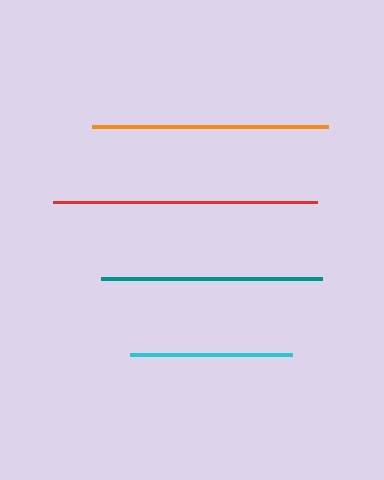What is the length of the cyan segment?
The cyan segment is approximately 162 pixels long.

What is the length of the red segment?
The red segment is approximately 264 pixels long.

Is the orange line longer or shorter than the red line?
The red line is longer than the orange line.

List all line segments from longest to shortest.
From longest to shortest: red, orange, teal, cyan.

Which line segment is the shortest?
The cyan line is the shortest at approximately 162 pixels.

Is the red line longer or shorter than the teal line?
The red line is longer than the teal line.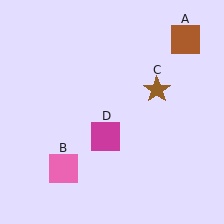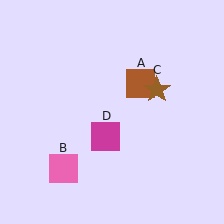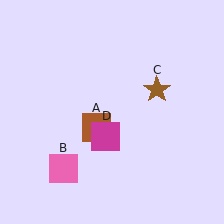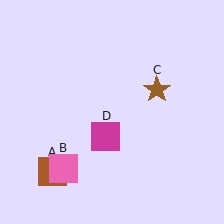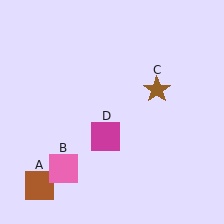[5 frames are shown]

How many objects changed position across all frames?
1 object changed position: brown square (object A).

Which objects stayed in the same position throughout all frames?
Pink square (object B) and brown star (object C) and magenta square (object D) remained stationary.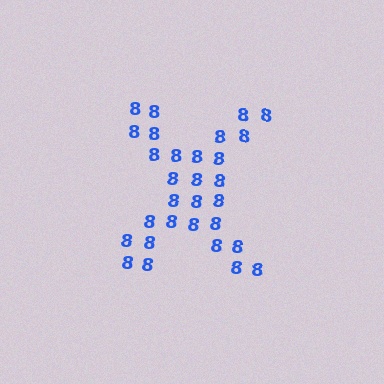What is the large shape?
The large shape is the letter X.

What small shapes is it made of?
It is made of small digit 8's.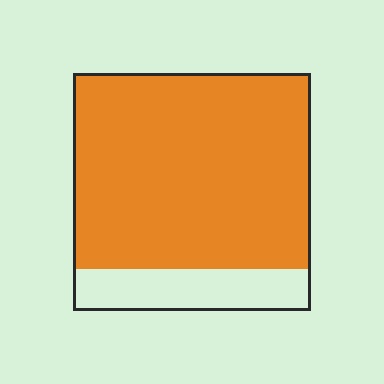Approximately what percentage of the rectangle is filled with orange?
Approximately 80%.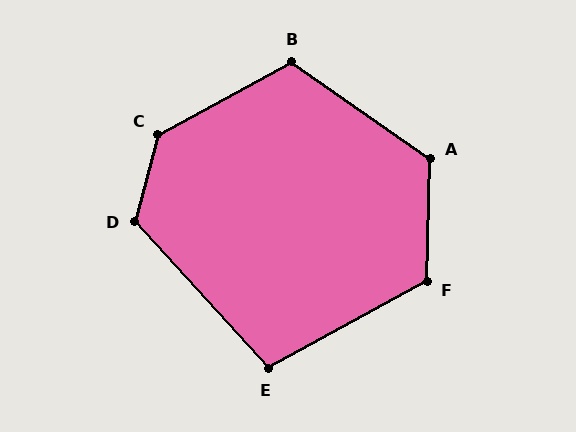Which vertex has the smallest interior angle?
E, at approximately 104 degrees.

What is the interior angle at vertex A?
Approximately 123 degrees (obtuse).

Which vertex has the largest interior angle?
C, at approximately 133 degrees.